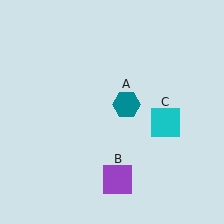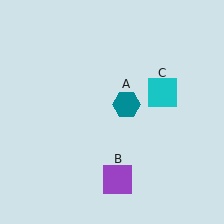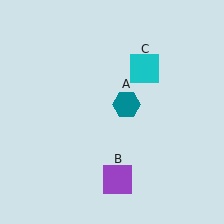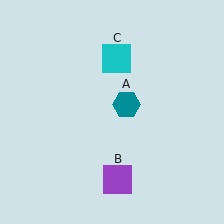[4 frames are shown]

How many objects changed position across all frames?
1 object changed position: cyan square (object C).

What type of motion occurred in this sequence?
The cyan square (object C) rotated counterclockwise around the center of the scene.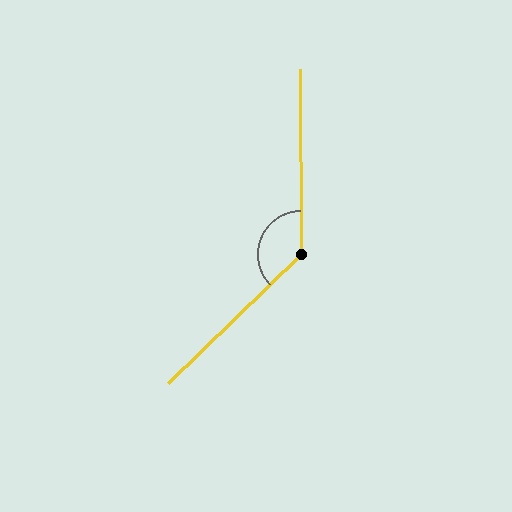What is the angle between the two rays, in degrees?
Approximately 134 degrees.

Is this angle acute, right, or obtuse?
It is obtuse.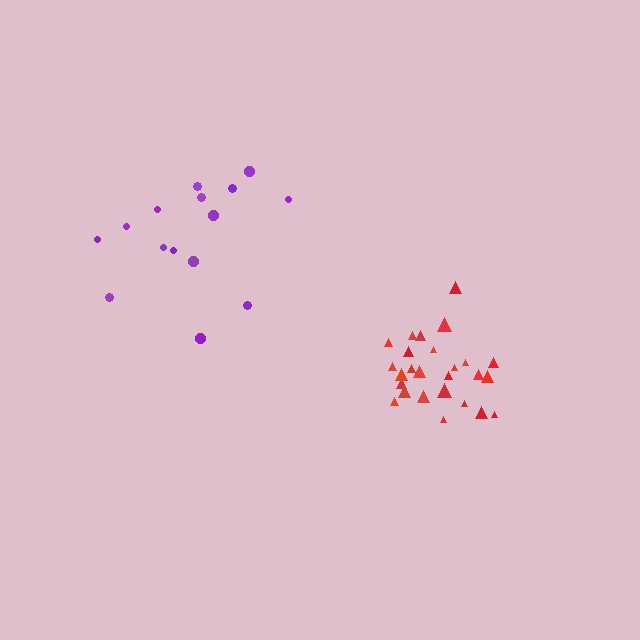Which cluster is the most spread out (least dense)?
Purple.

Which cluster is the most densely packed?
Red.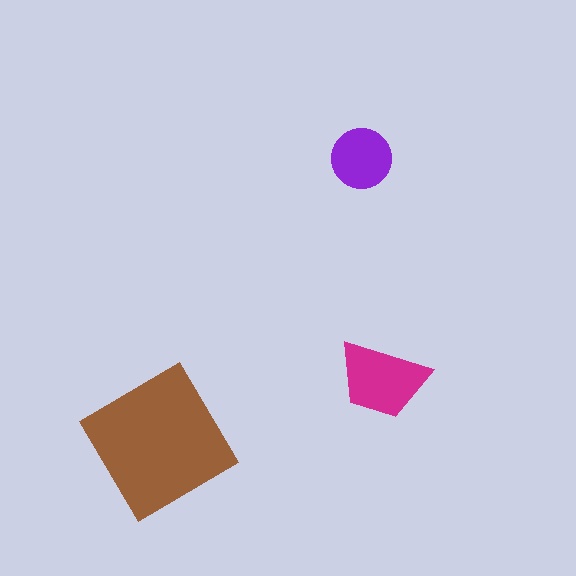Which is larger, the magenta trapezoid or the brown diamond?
The brown diamond.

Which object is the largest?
The brown diamond.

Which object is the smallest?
The purple circle.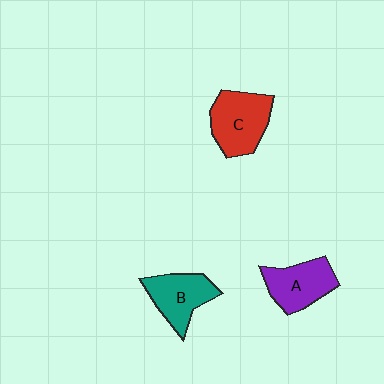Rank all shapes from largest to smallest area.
From largest to smallest: C (red), A (purple), B (teal).